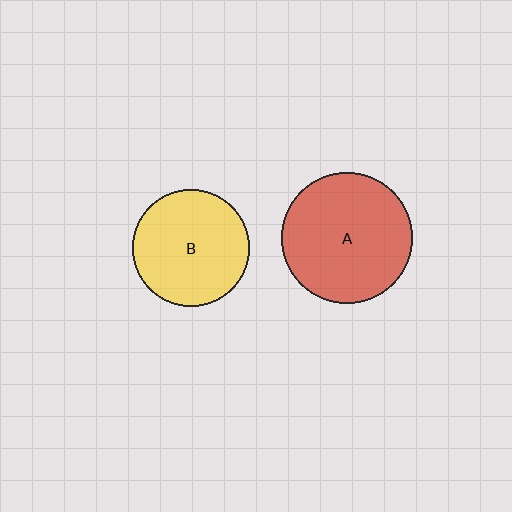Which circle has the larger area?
Circle A (red).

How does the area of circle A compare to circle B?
Approximately 1.3 times.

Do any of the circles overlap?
No, none of the circles overlap.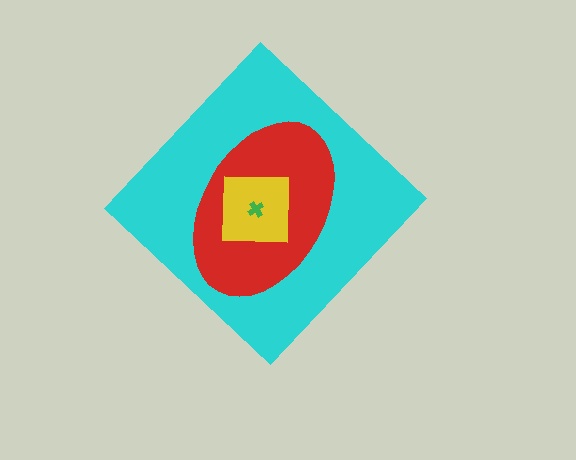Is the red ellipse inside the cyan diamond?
Yes.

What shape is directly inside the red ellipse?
The yellow square.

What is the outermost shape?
The cyan diamond.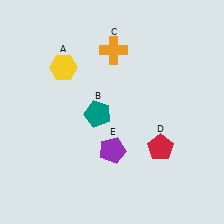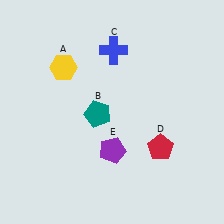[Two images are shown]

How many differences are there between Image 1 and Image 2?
There is 1 difference between the two images.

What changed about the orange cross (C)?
In Image 1, C is orange. In Image 2, it changed to blue.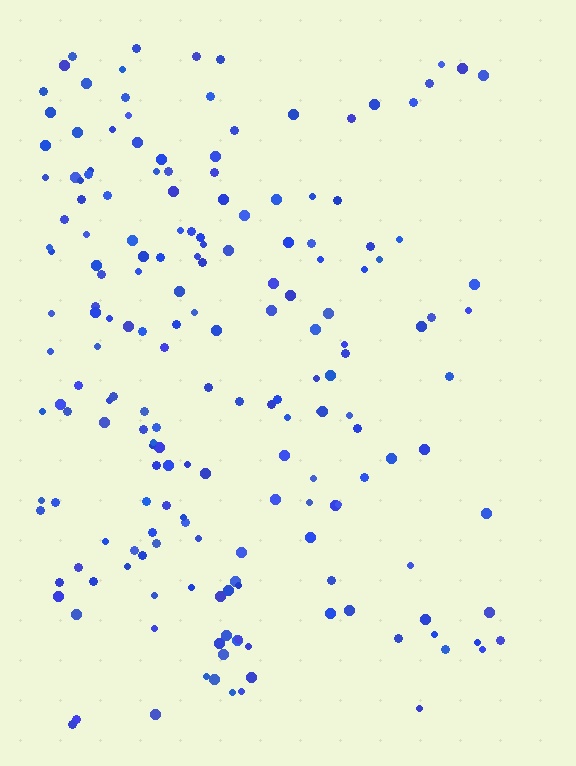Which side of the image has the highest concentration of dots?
The left.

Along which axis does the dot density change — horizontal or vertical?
Horizontal.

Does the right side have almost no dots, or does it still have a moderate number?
Still a moderate number, just noticeably fewer than the left.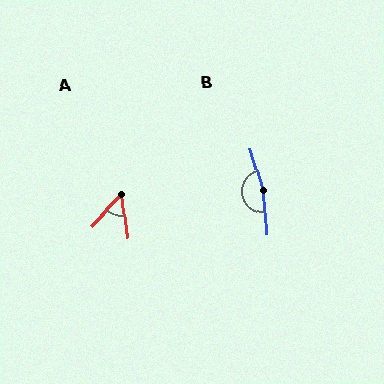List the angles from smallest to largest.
A (50°), B (167°).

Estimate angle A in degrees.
Approximately 50 degrees.